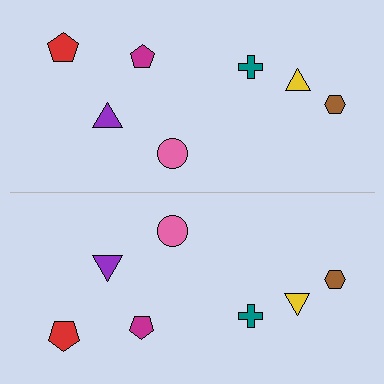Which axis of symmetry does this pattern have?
The pattern has a horizontal axis of symmetry running through the center of the image.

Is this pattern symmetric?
Yes, this pattern has bilateral (reflection) symmetry.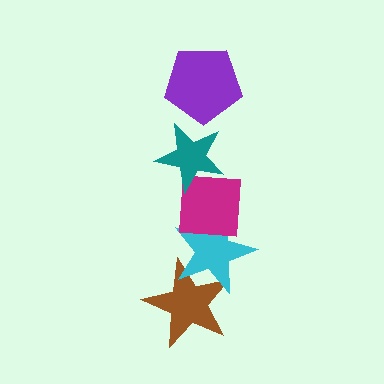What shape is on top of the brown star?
The cyan star is on top of the brown star.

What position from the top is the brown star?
The brown star is 5th from the top.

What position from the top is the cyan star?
The cyan star is 4th from the top.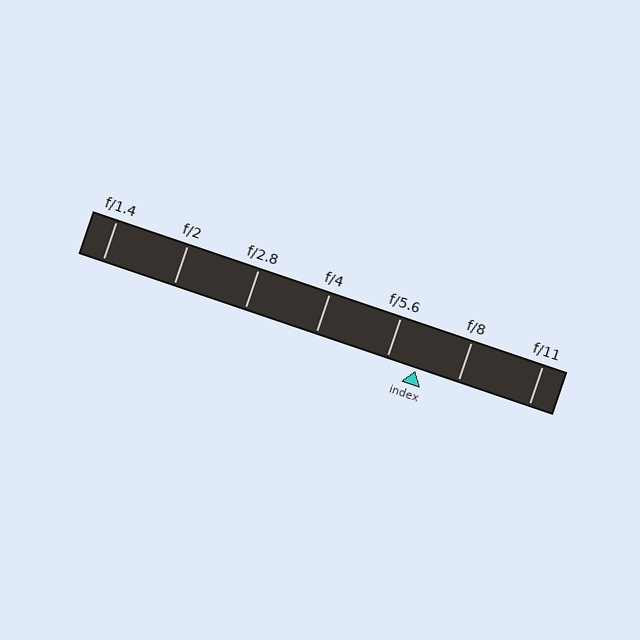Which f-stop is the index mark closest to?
The index mark is closest to f/5.6.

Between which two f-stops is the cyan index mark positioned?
The index mark is between f/5.6 and f/8.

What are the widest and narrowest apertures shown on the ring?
The widest aperture shown is f/1.4 and the narrowest is f/11.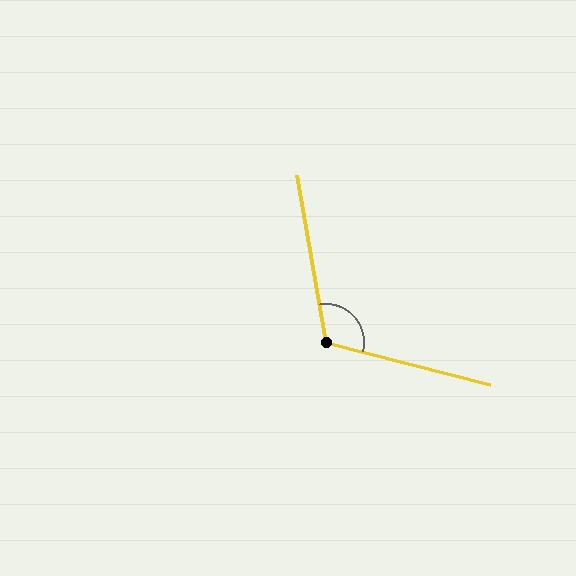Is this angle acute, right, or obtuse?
It is obtuse.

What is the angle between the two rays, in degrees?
Approximately 114 degrees.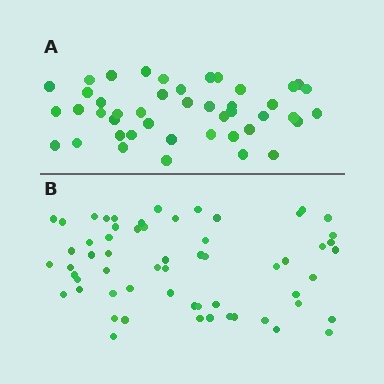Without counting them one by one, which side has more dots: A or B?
Region B (the bottom region) has more dots.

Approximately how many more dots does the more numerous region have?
Region B has approximately 15 more dots than region A.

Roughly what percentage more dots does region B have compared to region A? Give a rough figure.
About 35% more.